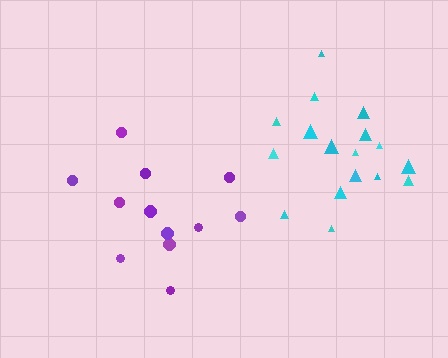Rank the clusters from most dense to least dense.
cyan, purple.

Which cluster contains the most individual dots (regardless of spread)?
Cyan (17).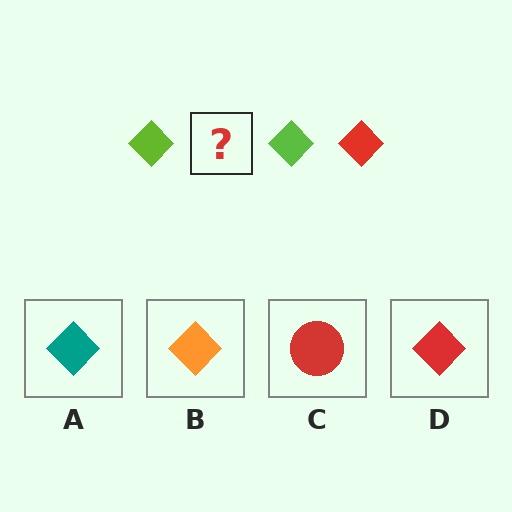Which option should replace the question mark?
Option D.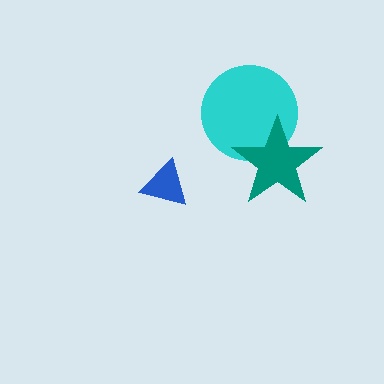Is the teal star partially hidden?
No, no other shape covers it.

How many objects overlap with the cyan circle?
1 object overlaps with the cyan circle.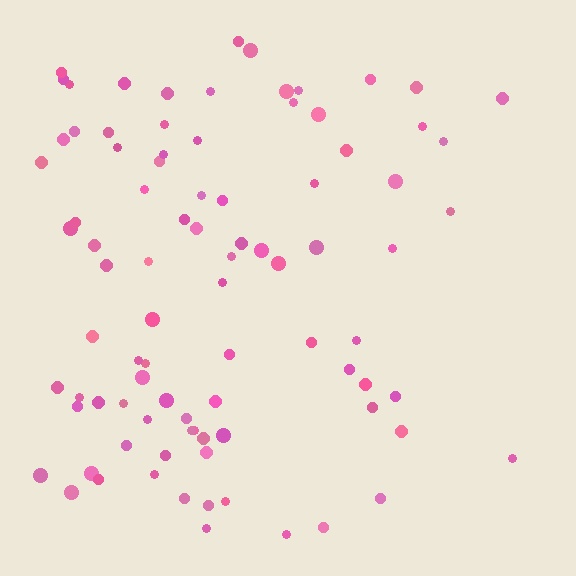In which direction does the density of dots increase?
From right to left, with the left side densest.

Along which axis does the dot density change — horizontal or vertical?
Horizontal.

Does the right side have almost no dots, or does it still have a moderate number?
Still a moderate number, just noticeably fewer than the left.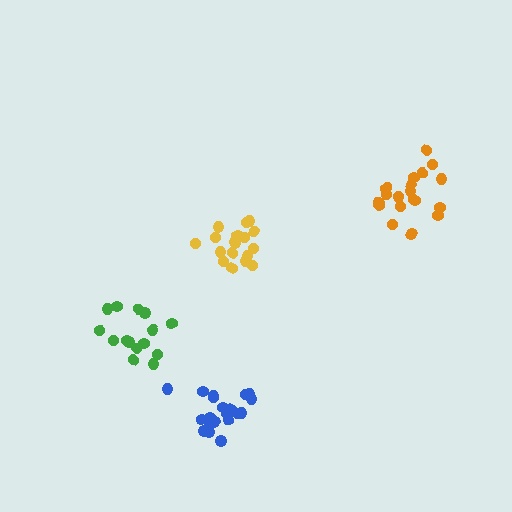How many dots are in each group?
Group 1: 17 dots, Group 2: 15 dots, Group 3: 21 dots, Group 4: 21 dots (74 total).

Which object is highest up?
The orange cluster is topmost.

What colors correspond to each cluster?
The clusters are colored: yellow, green, blue, orange.